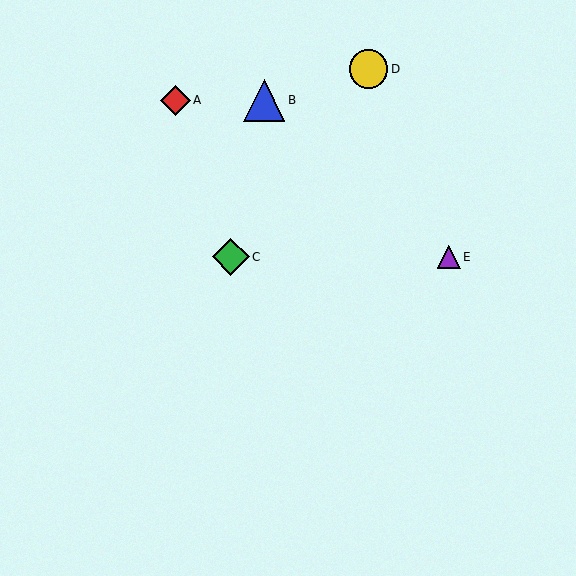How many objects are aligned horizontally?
2 objects (C, E) are aligned horizontally.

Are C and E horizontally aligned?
Yes, both are at y≈257.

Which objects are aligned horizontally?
Objects C, E are aligned horizontally.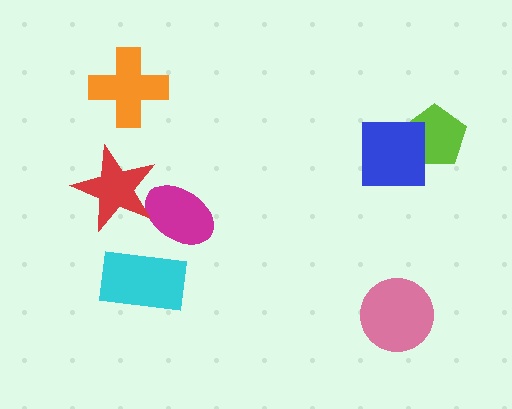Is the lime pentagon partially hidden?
Yes, it is partially covered by another shape.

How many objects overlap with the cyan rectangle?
0 objects overlap with the cyan rectangle.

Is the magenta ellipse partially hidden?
Yes, it is partially covered by another shape.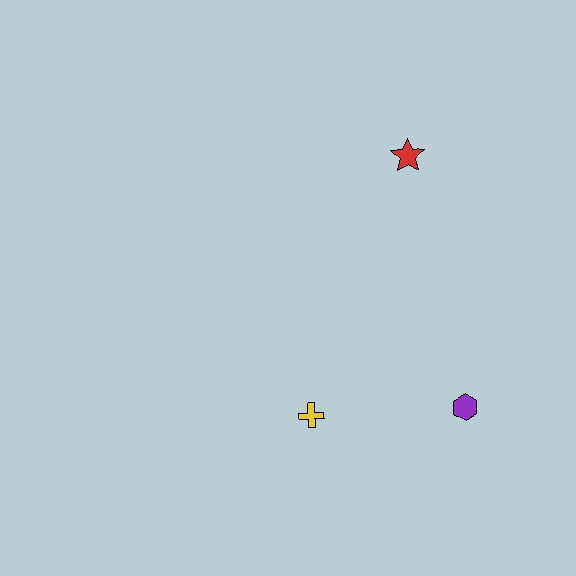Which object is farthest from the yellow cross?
The red star is farthest from the yellow cross.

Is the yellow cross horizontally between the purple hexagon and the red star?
No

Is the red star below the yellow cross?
No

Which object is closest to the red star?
The purple hexagon is closest to the red star.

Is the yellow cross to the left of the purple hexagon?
Yes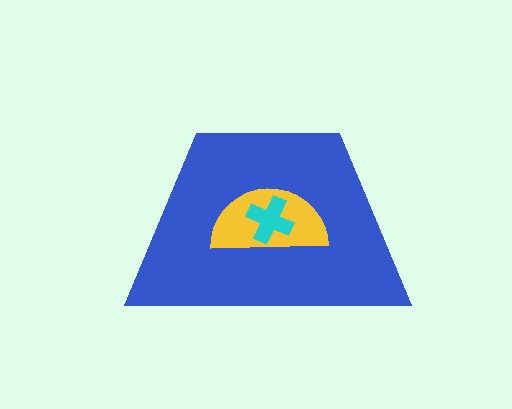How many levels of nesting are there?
3.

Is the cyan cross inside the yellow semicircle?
Yes.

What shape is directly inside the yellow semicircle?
The cyan cross.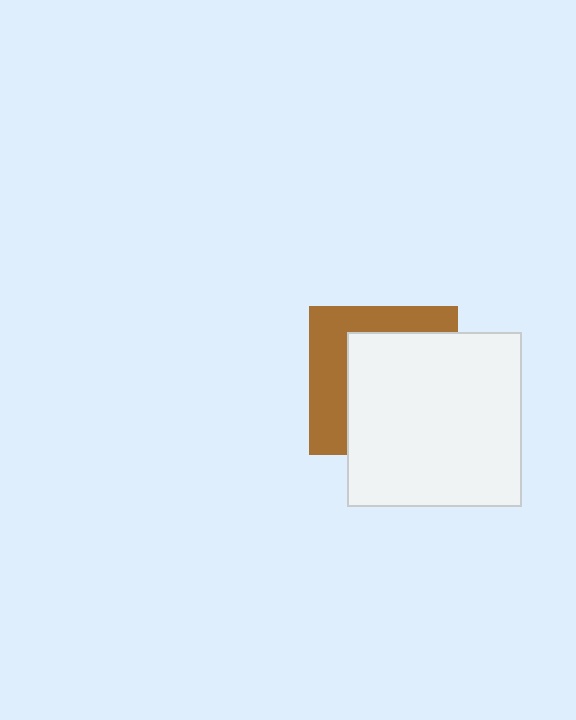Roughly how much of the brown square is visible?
A small part of it is visible (roughly 39%).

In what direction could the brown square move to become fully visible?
The brown square could move toward the upper-left. That would shift it out from behind the white square entirely.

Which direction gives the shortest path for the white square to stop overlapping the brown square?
Moving toward the lower-right gives the shortest separation.